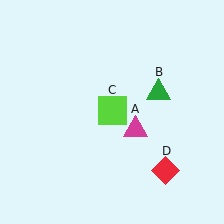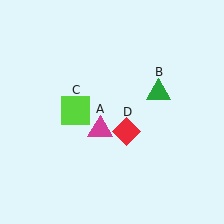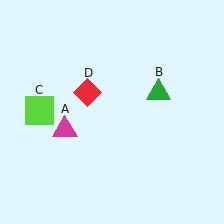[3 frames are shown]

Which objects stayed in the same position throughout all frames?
Green triangle (object B) remained stationary.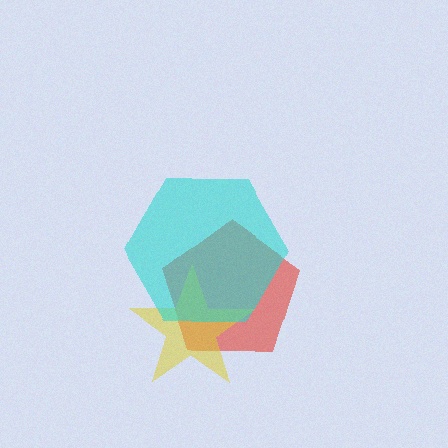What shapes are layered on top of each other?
The layered shapes are: a red pentagon, a yellow star, a cyan hexagon.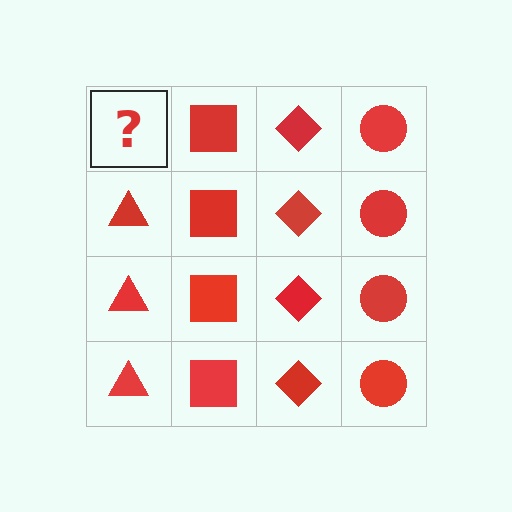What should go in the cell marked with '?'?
The missing cell should contain a red triangle.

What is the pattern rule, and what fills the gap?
The rule is that each column has a consistent shape. The gap should be filled with a red triangle.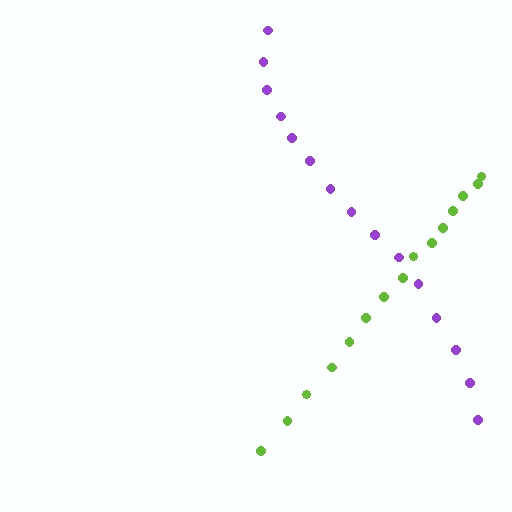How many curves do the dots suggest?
There are 2 distinct paths.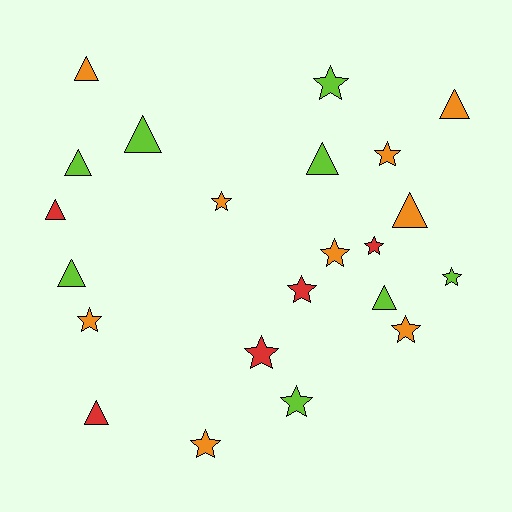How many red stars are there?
There are 3 red stars.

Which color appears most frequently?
Orange, with 9 objects.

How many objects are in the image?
There are 22 objects.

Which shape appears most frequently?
Star, with 12 objects.